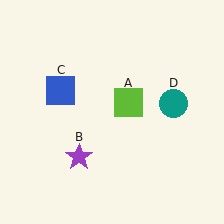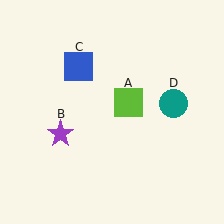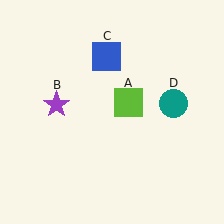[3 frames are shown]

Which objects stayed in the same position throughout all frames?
Lime square (object A) and teal circle (object D) remained stationary.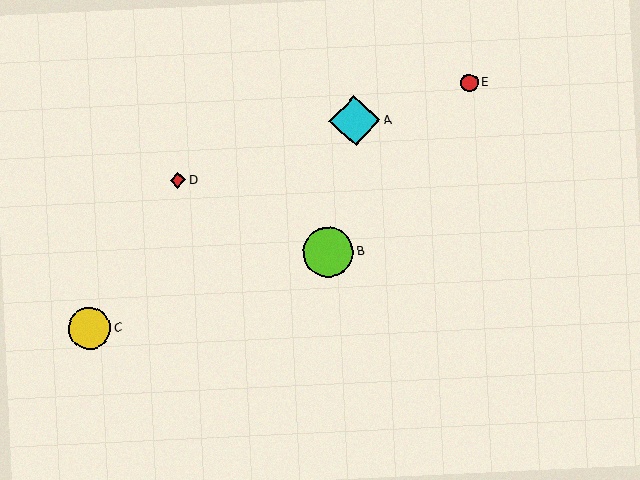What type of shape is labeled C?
Shape C is a yellow circle.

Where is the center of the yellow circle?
The center of the yellow circle is at (89, 328).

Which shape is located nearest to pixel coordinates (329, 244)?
The lime circle (labeled B) at (328, 252) is nearest to that location.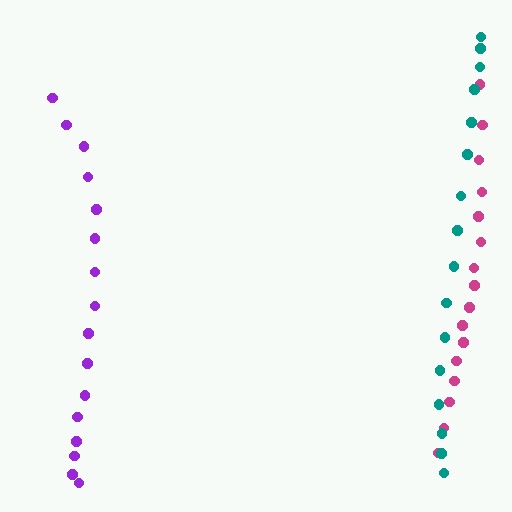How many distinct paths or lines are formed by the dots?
There are 3 distinct paths.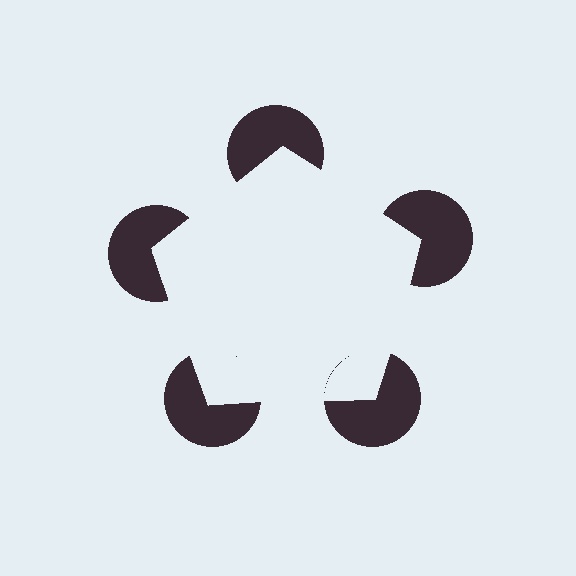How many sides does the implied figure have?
5 sides.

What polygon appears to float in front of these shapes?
An illusory pentagon — its edges are inferred from the aligned wedge cuts in the pac-man discs, not physically drawn.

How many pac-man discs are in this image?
There are 5 — one at each vertex of the illusory pentagon.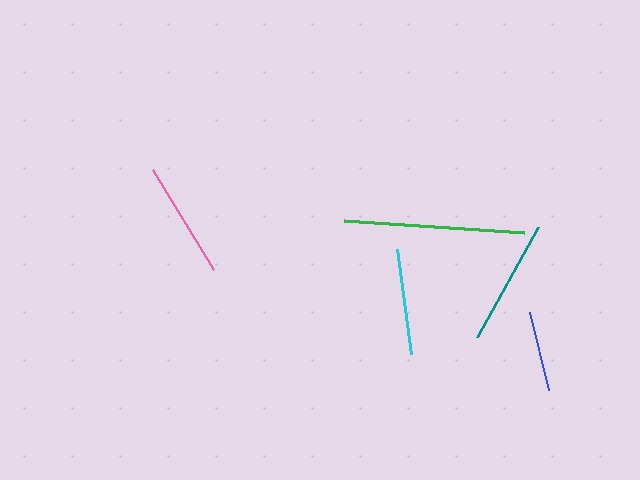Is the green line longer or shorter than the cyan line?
The green line is longer than the cyan line.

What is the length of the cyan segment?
The cyan segment is approximately 106 pixels long.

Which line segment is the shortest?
The blue line is the shortest at approximately 81 pixels.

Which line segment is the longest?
The green line is the longest at approximately 180 pixels.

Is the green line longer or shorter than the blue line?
The green line is longer than the blue line.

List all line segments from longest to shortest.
From longest to shortest: green, teal, pink, cyan, blue.